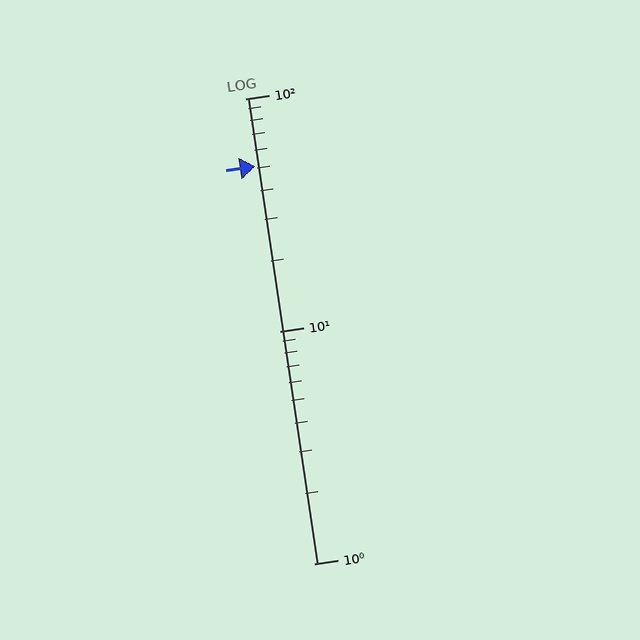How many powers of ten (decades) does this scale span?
The scale spans 2 decades, from 1 to 100.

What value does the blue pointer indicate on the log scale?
The pointer indicates approximately 51.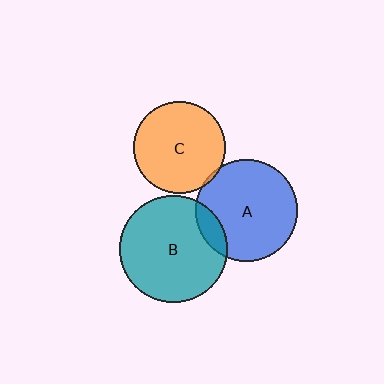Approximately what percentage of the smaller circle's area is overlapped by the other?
Approximately 10%.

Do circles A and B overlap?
Yes.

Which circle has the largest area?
Circle B (teal).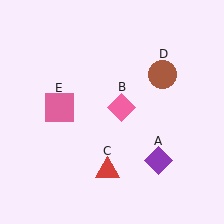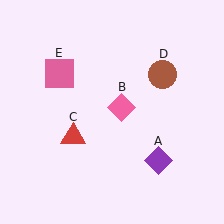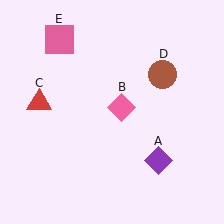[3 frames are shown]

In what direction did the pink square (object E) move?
The pink square (object E) moved up.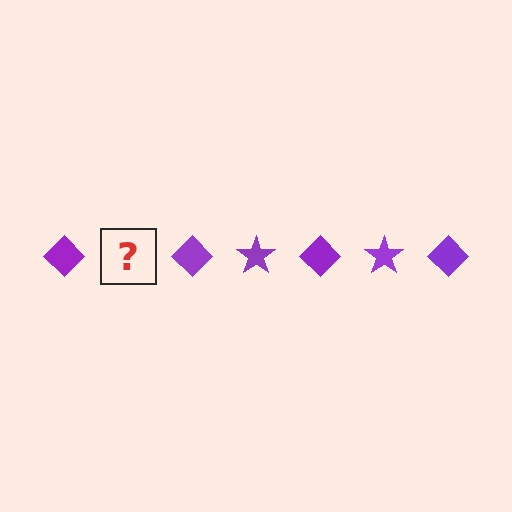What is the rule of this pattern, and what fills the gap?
The rule is that the pattern cycles through diamond, star shapes in purple. The gap should be filled with a purple star.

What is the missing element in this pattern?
The missing element is a purple star.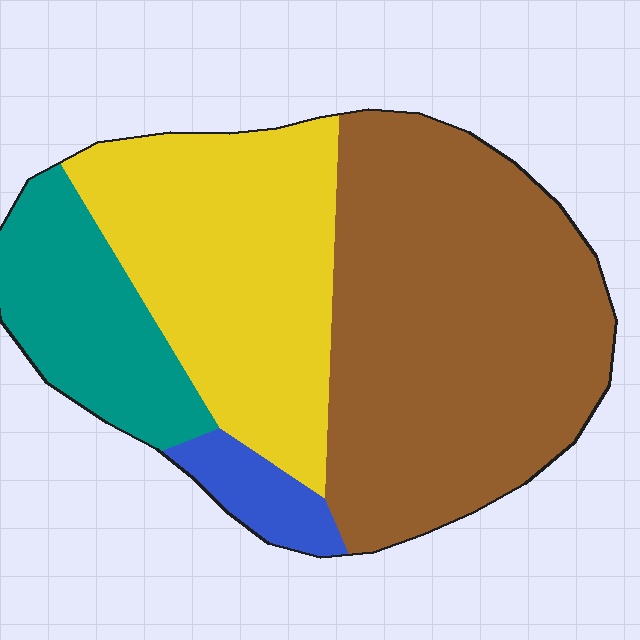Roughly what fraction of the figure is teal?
Teal covers 16% of the figure.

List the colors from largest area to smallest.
From largest to smallest: brown, yellow, teal, blue.